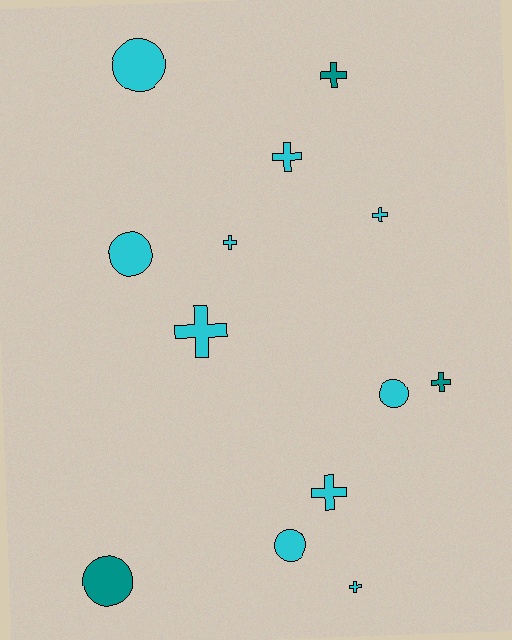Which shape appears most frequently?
Cross, with 8 objects.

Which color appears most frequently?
Cyan, with 10 objects.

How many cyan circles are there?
There are 4 cyan circles.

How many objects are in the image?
There are 13 objects.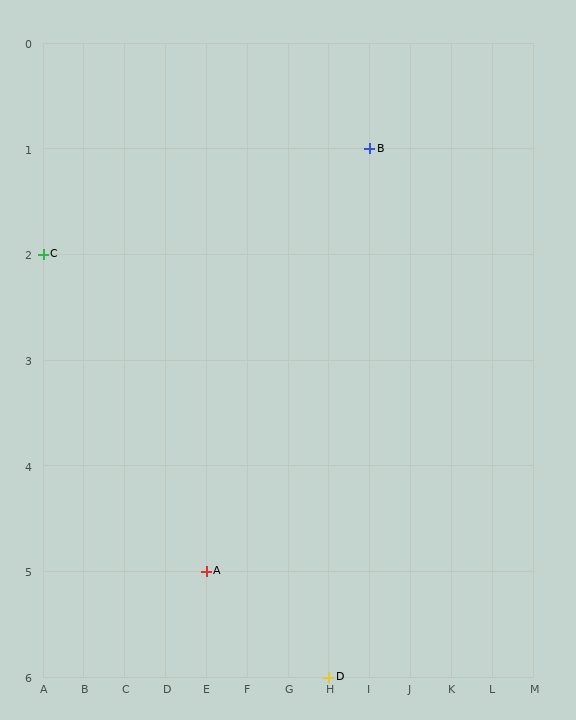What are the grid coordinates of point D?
Point D is at grid coordinates (H, 6).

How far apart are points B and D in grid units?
Points B and D are 1 column and 5 rows apart (about 5.1 grid units diagonally).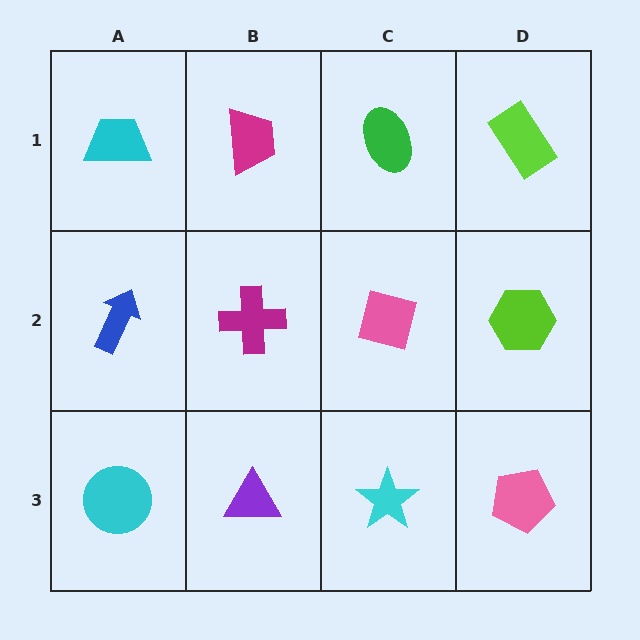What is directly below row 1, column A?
A blue arrow.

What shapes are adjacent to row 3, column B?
A magenta cross (row 2, column B), a cyan circle (row 3, column A), a cyan star (row 3, column C).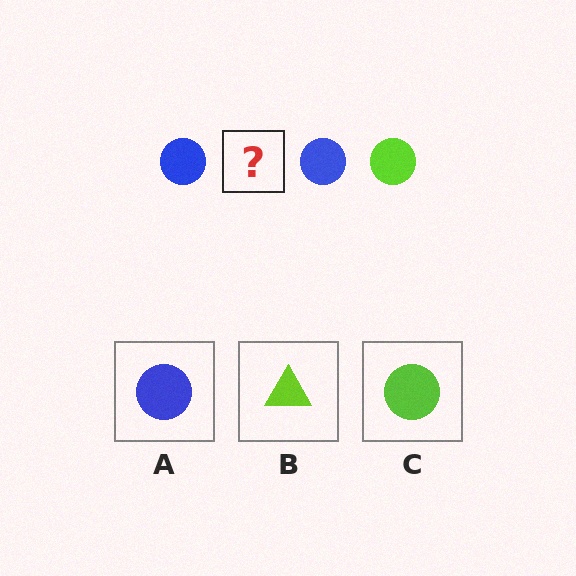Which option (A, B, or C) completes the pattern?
C.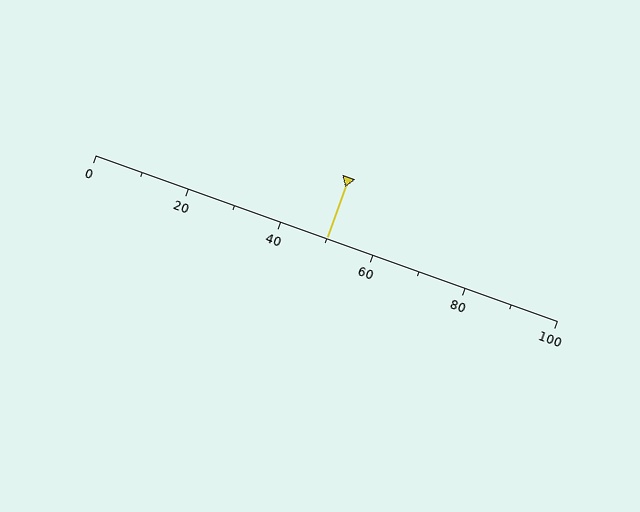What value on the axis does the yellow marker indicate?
The marker indicates approximately 50.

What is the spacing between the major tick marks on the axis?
The major ticks are spaced 20 apart.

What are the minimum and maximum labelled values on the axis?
The axis runs from 0 to 100.